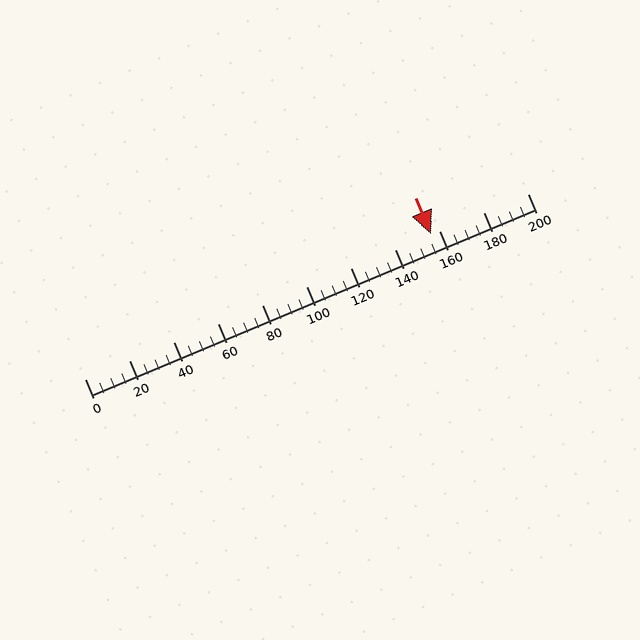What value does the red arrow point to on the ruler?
The red arrow points to approximately 156.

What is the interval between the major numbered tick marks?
The major tick marks are spaced 20 units apart.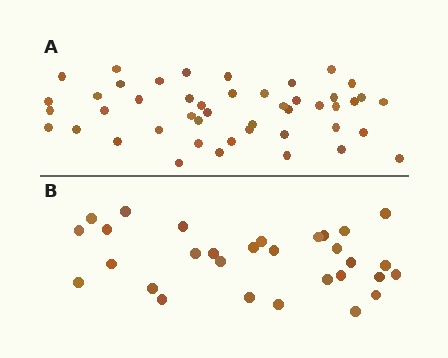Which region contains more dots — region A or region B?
Region A (the top region) has more dots.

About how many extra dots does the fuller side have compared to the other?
Region A has approximately 15 more dots than region B.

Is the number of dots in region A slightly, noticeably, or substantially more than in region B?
Region A has substantially more. The ratio is roughly 1.5 to 1.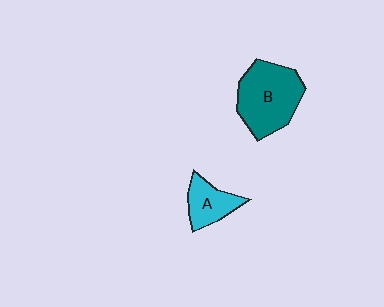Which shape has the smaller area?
Shape A (cyan).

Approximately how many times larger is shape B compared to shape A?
Approximately 2.0 times.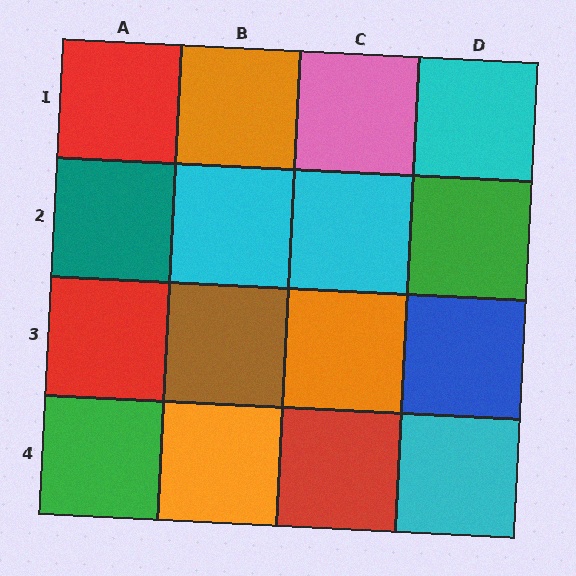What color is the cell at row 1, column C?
Pink.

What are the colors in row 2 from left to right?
Teal, cyan, cyan, green.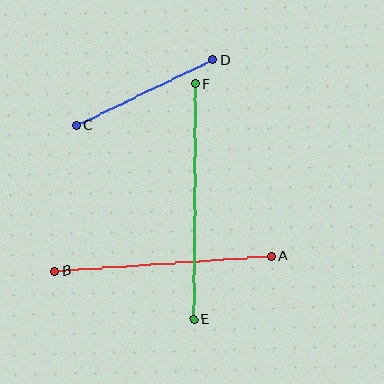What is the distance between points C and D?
The distance is approximately 152 pixels.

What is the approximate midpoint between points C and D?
The midpoint is at approximately (145, 93) pixels.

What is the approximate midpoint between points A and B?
The midpoint is at approximately (163, 264) pixels.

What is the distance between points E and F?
The distance is approximately 235 pixels.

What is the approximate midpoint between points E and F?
The midpoint is at approximately (194, 201) pixels.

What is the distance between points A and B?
The distance is approximately 217 pixels.